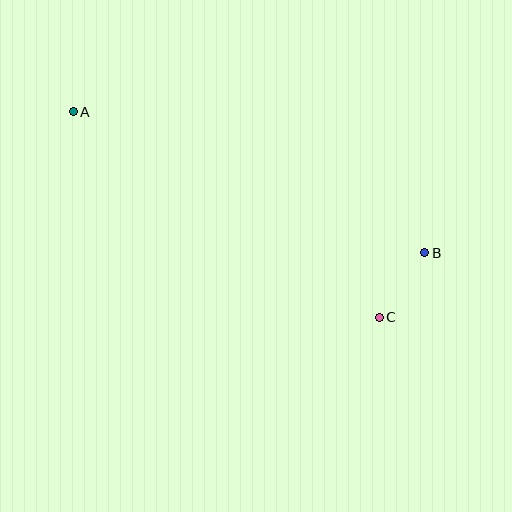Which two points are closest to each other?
Points B and C are closest to each other.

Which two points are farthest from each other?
Points A and B are farthest from each other.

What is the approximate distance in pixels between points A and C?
The distance between A and C is approximately 369 pixels.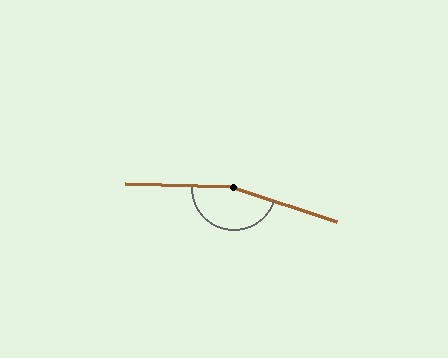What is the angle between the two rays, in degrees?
Approximately 164 degrees.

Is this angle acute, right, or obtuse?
It is obtuse.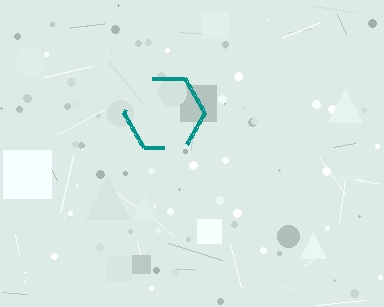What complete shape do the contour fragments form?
The contour fragments form a hexagon.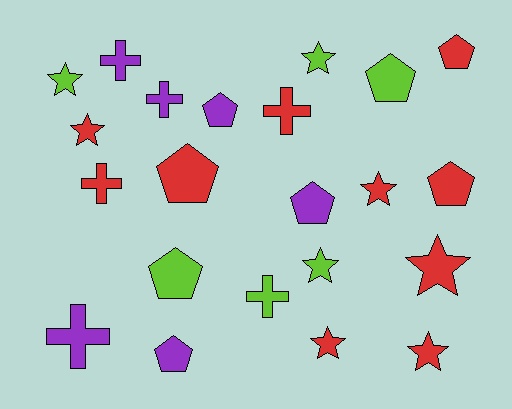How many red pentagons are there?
There are 3 red pentagons.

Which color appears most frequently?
Red, with 10 objects.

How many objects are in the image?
There are 22 objects.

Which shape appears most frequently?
Star, with 8 objects.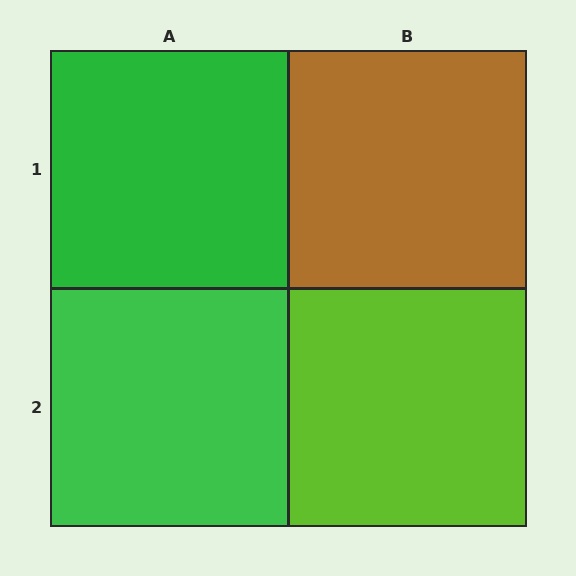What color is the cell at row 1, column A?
Green.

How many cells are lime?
1 cell is lime.